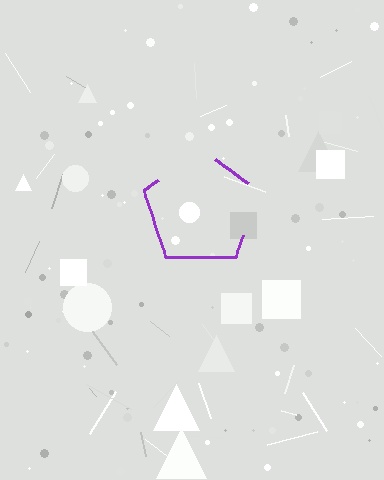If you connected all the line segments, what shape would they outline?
They would outline a pentagon.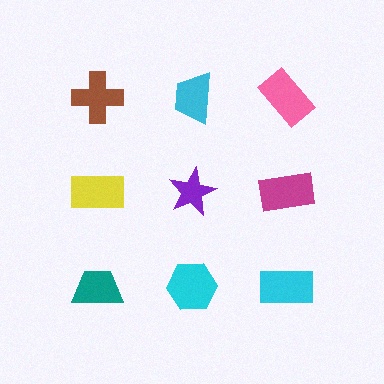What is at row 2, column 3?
A magenta rectangle.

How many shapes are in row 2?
3 shapes.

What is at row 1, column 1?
A brown cross.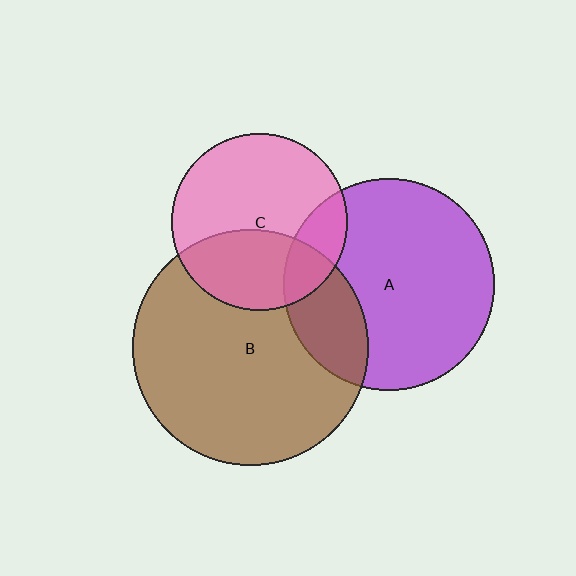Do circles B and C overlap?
Yes.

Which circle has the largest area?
Circle B (brown).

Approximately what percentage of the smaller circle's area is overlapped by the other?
Approximately 35%.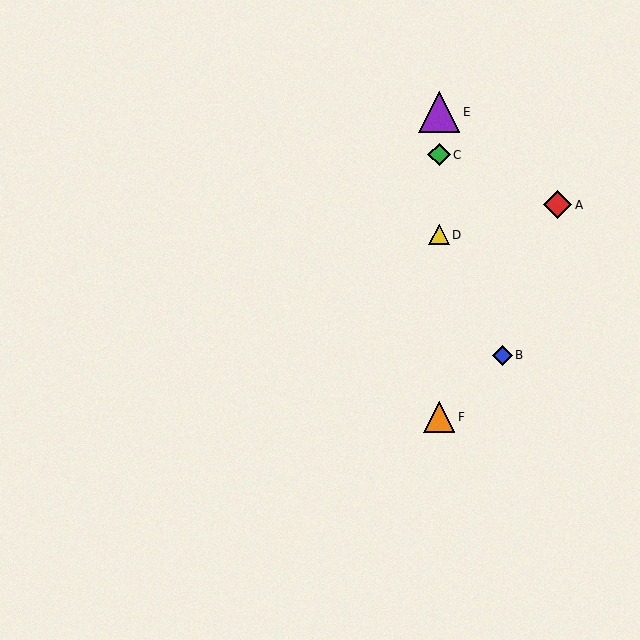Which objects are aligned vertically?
Objects C, D, E, F are aligned vertically.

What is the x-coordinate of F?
Object F is at x≈439.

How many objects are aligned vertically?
4 objects (C, D, E, F) are aligned vertically.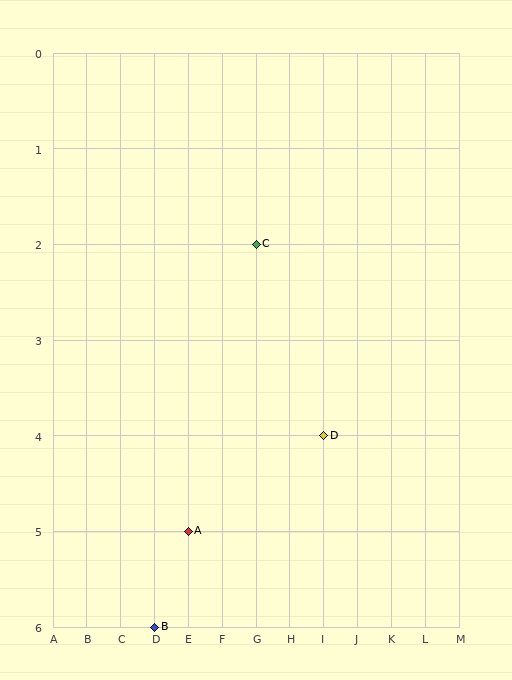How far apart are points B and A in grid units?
Points B and A are 1 column and 1 row apart (about 1.4 grid units diagonally).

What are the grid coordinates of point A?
Point A is at grid coordinates (E, 5).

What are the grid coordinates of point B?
Point B is at grid coordinates (D, 6).